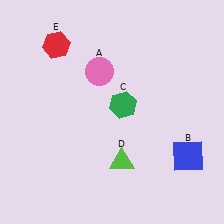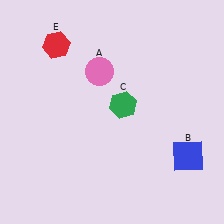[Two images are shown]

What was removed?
The lime triangle (D) was removed in Image 2.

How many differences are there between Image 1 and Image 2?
There is 1 difference between the two images.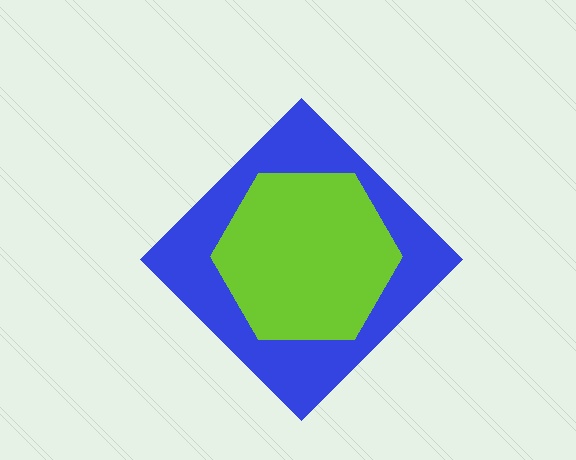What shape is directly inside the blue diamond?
The lime hexagon.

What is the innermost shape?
The lime hexagon.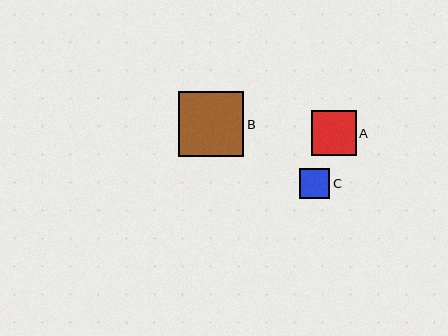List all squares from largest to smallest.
From largest to smallest: B, A, C.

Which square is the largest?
Square B is the largest with a size of approximately 65 pixels.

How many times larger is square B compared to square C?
Square B is approximately 2.2 times the size of square C.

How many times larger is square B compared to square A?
Square B is approximately 1.4 times the size of square A.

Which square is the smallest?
Square C is the smallest with a size of approximately 30 pixels.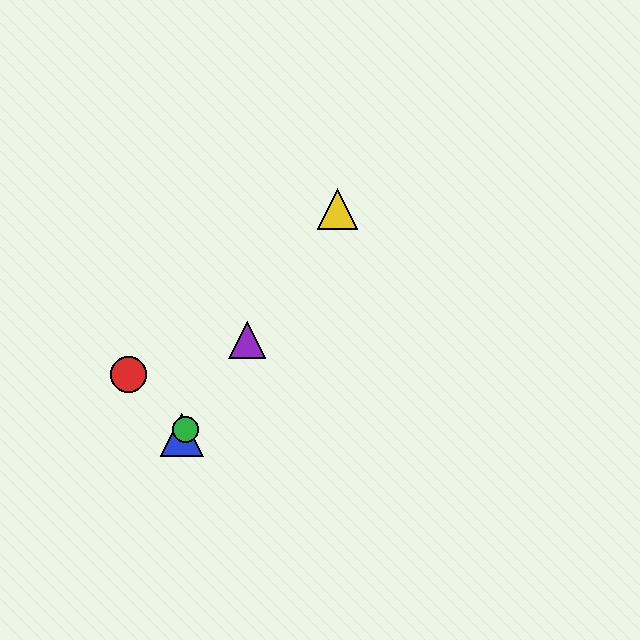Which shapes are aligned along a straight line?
The blue triangle, the green circle, the yellow triangle, the purple triangle are aligned along a straight line.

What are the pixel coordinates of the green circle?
The green circle is at (185, 429).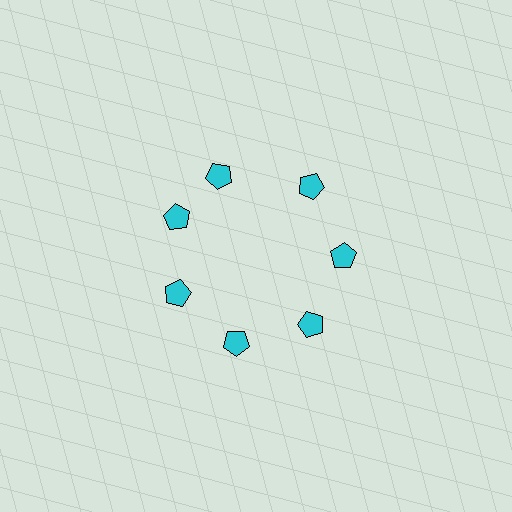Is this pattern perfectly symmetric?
No. The 7 cyan pentagons are arranged in a ring, but one element near the 12 o'clock position is rotated out of alignment along the ring, breaking the 7-fold rotational symmetry.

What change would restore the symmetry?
The symmetry would be restored by rotating it back into even spacing with its neighbors so that all 7 pentagons sit at equal angles and equal distance from the center.